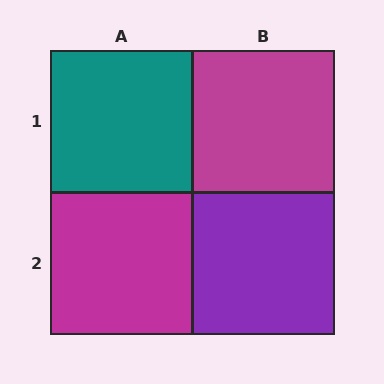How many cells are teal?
1 cell is teal.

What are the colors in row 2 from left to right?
Magenta, purple.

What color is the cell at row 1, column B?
Magenta.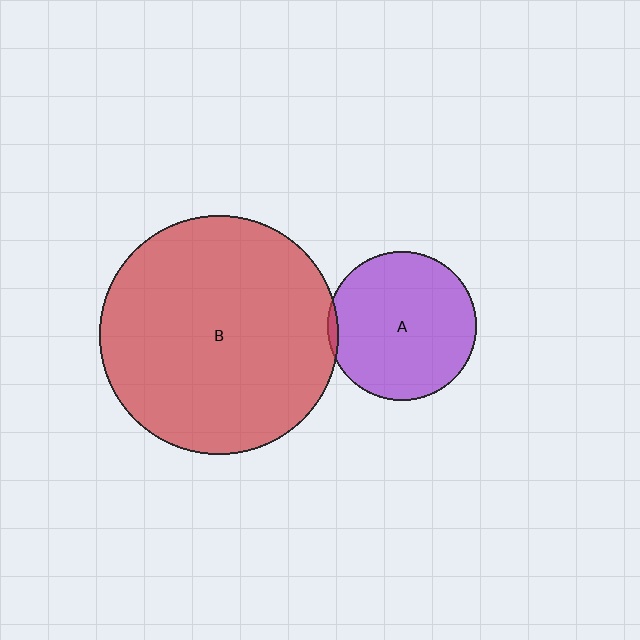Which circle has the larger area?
Circle B (red).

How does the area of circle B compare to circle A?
Approximately 2.6 times.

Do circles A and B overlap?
Yes.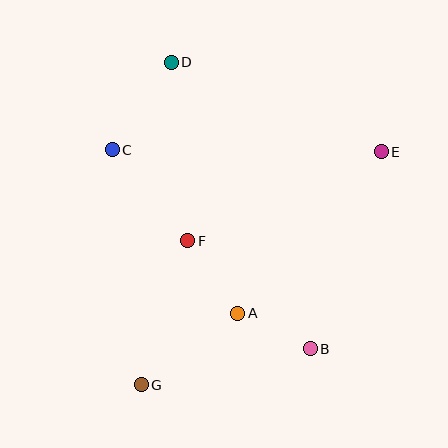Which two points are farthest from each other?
Points E and G are farthest from each other.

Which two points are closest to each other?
Points A and B are closest to each other.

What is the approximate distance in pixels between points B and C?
The distance between B and C is approximately 281 pixels.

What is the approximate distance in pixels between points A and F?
The distance between A and F is approximately 88 pixels.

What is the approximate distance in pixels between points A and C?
The distance between A and C is approximately 206 pixels.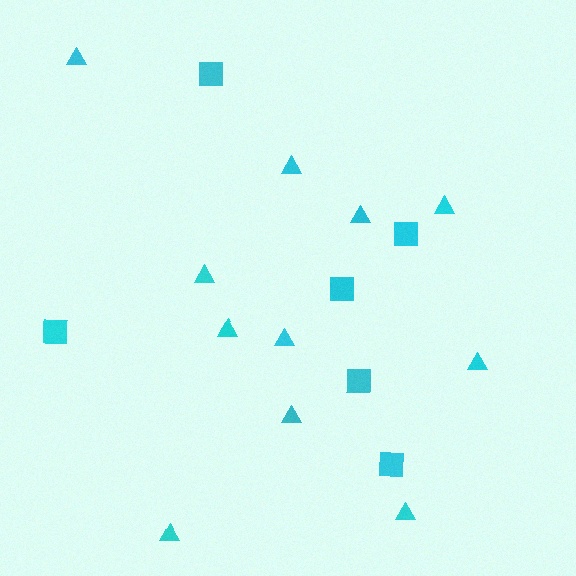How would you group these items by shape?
There are 2 groups: one group of triangles (11) and one group of squares (6).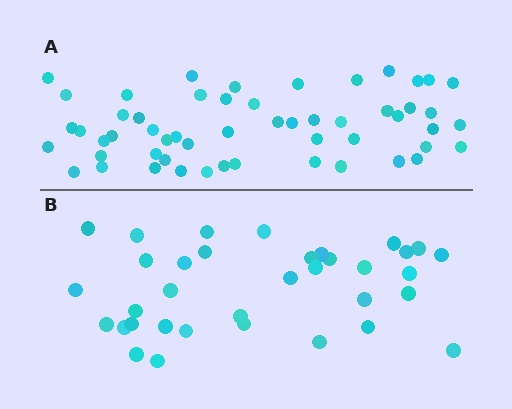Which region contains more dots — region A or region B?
Region A (the top region) has more dots.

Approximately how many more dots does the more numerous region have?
Region A has approximately 20 more dots than region B.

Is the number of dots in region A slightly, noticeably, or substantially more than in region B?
Region A has substantially more. The ratio is roughly 1.5 to 1.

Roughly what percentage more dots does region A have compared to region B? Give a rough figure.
About 55% more.